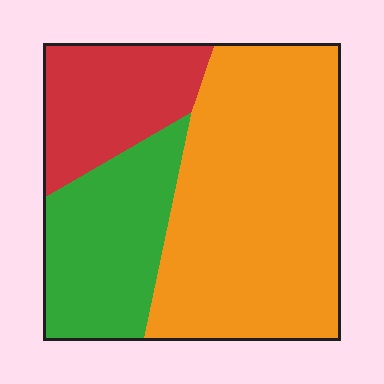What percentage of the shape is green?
Green covers around 25% of the shape.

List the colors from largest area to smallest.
From largest to smallest: orange, green, red.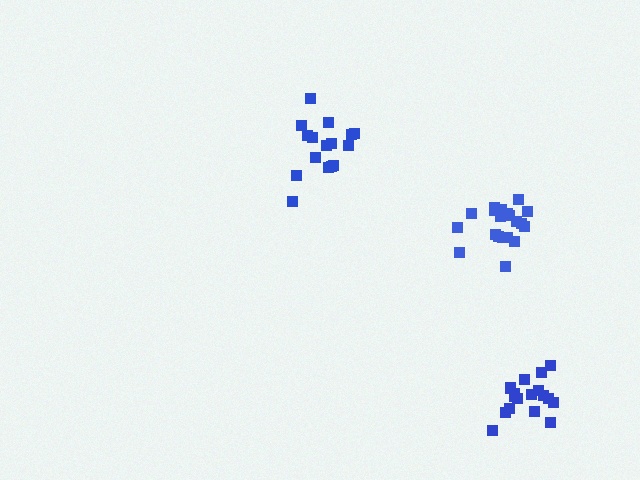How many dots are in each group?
Group 1: 17 dots, Group 2: 20 dots, Group 3: 16 dots (53 total).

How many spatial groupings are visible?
There are 3 spatial groupings.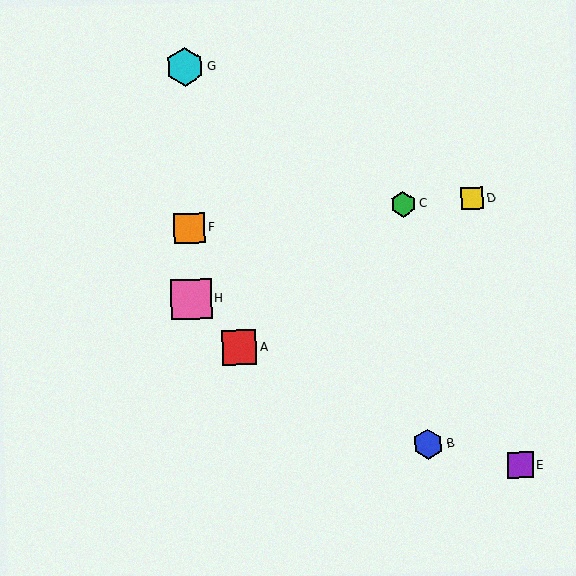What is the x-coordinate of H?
Object H is at x≈191.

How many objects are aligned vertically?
3 objects (F, G, H) are aligned vertically.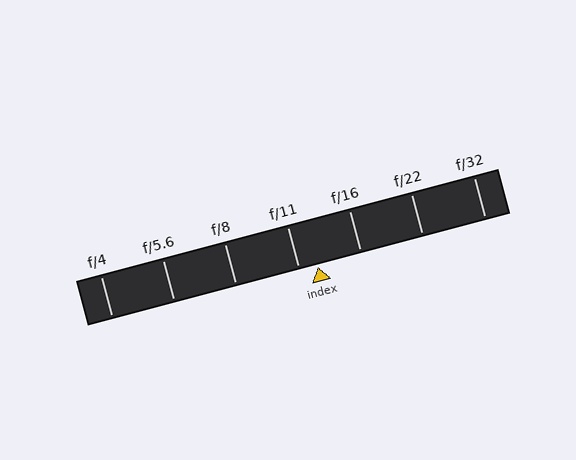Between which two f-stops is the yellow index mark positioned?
The index mark is between f/11 and f/16.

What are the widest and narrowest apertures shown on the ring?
The widest aperture shown is f/4 and the narrowest is f/32.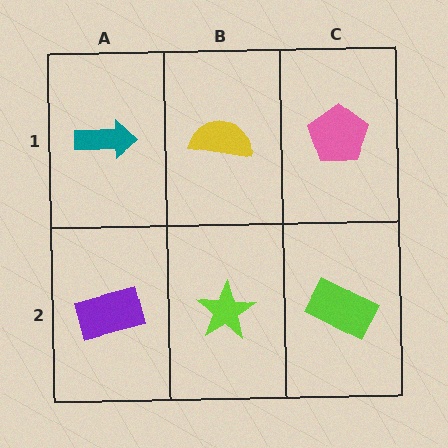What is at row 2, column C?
A lime rectangle.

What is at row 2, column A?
A purple rectangle.